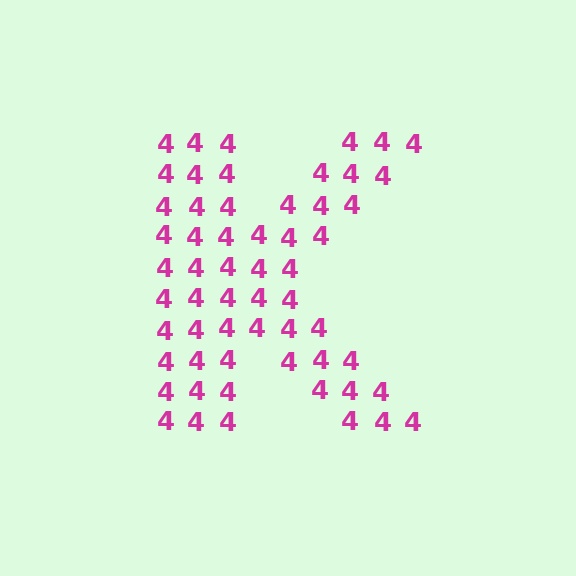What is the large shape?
The large shape is the letter K.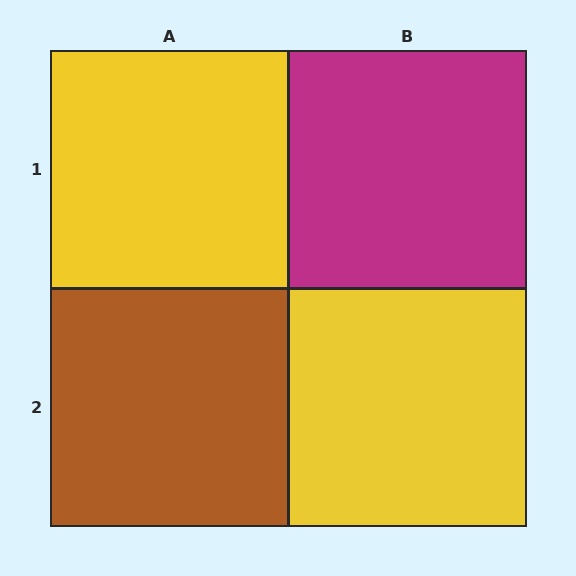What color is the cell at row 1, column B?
Magenta.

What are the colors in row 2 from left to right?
Brown, yellow.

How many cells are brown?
1 cell is brown.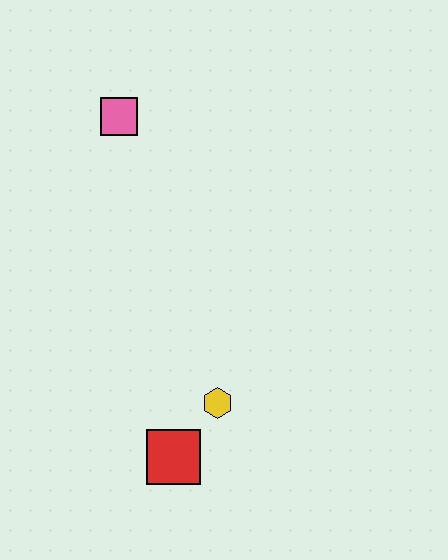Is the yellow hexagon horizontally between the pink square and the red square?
No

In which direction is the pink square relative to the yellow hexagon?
The pink square is above the yellow hexagon.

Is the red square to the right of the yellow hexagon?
No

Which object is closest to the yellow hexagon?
The red square is closest to the yellow hexagon.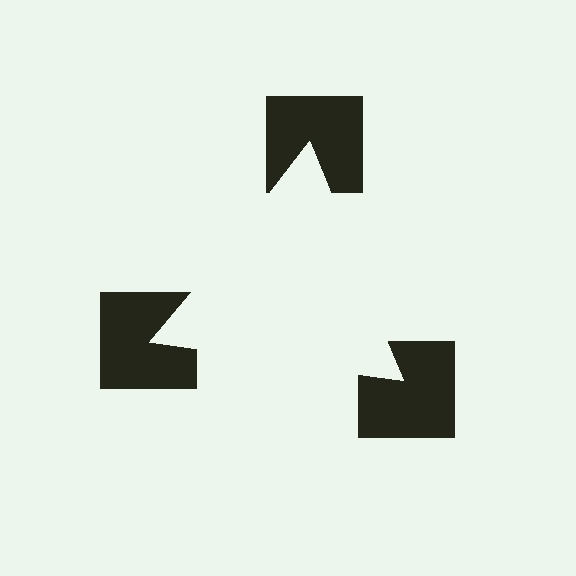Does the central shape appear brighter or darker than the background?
It typically appears slightly brighter than the background, even though no actual brightness change is drawn.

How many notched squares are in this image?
There are 3 — one at each vertex of the illusory triangle.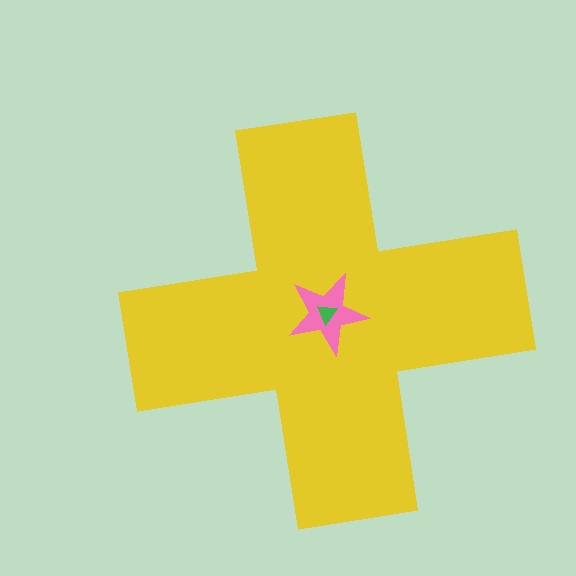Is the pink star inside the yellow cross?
Yes.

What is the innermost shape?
The green triangle.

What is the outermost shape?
The yellow cross.